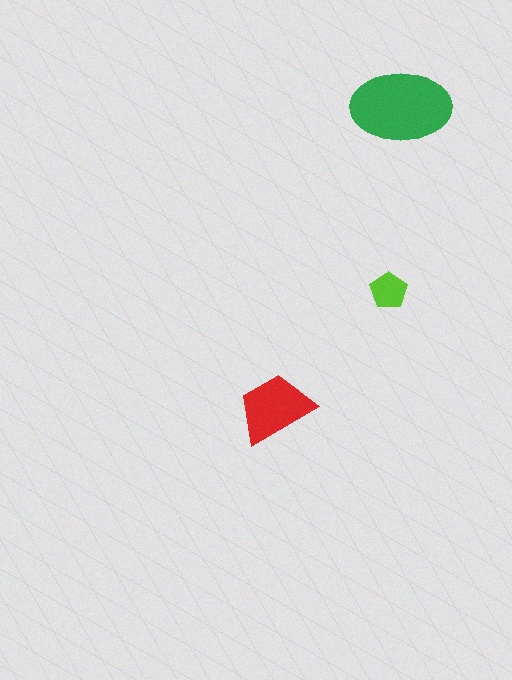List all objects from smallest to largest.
The lime pentagon, the red trapezoid, the green ellipse.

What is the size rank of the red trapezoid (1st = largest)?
2nd.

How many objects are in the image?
There are 3 objects in the image.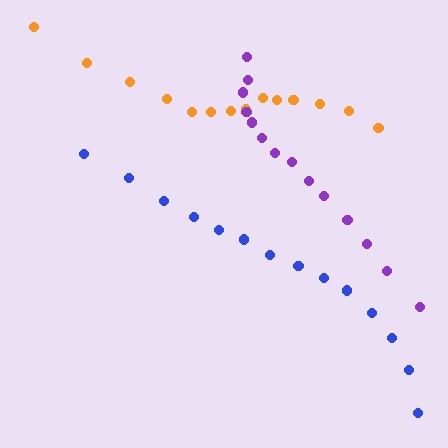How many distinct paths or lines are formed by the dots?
There are 3 distinct paths.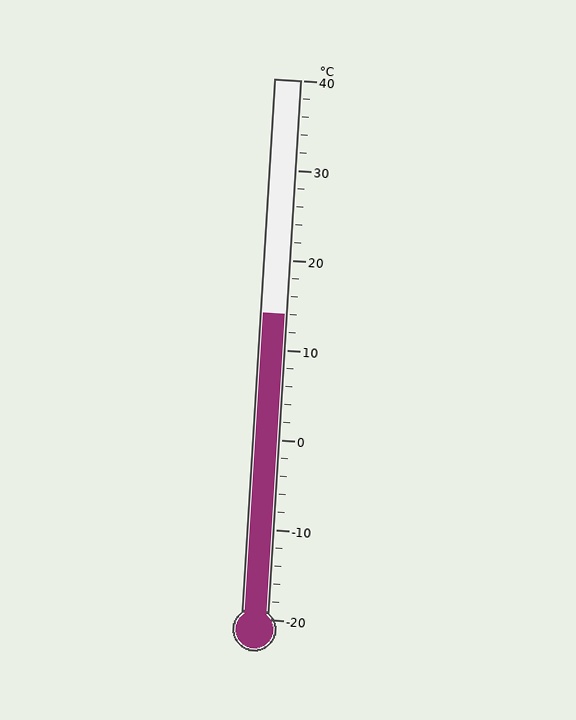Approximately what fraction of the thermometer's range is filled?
The thermometer is filled to approximately 55% of its range.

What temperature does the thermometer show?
The thermometer shows approximately 14°C.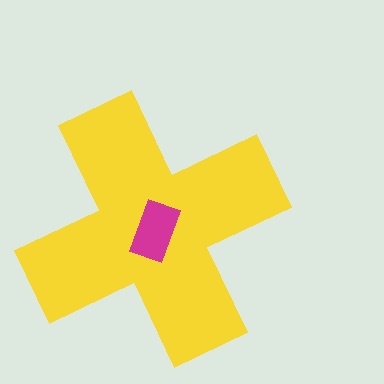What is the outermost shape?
The yellow cross.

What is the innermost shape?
The magenta rectangle.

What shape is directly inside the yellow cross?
The magenta rectangle.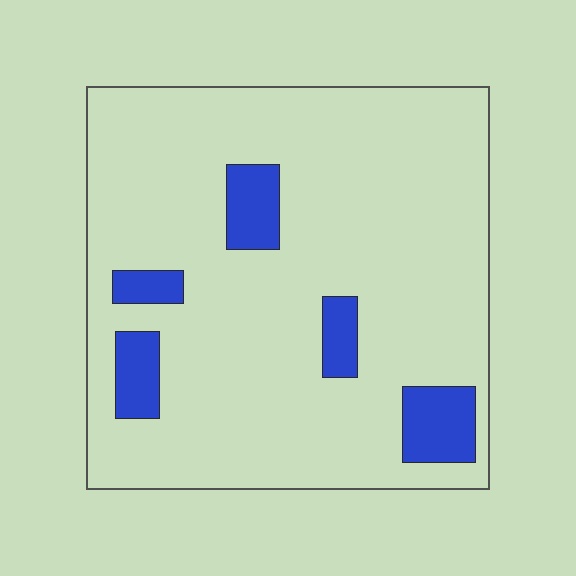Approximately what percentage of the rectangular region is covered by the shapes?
Approximately 10%.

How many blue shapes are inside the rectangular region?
5.